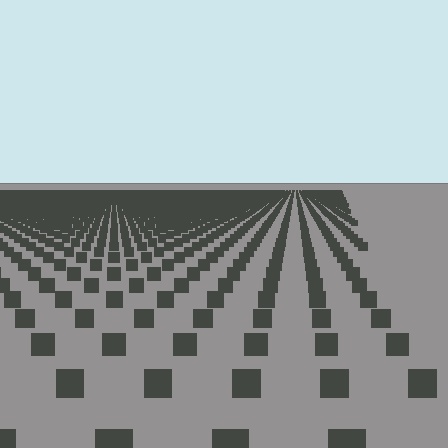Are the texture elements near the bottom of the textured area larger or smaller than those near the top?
Larger. Near the bottom, elements are closer to the viewer and appear at a bigger on-screen size.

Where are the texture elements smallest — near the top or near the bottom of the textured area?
Near the top.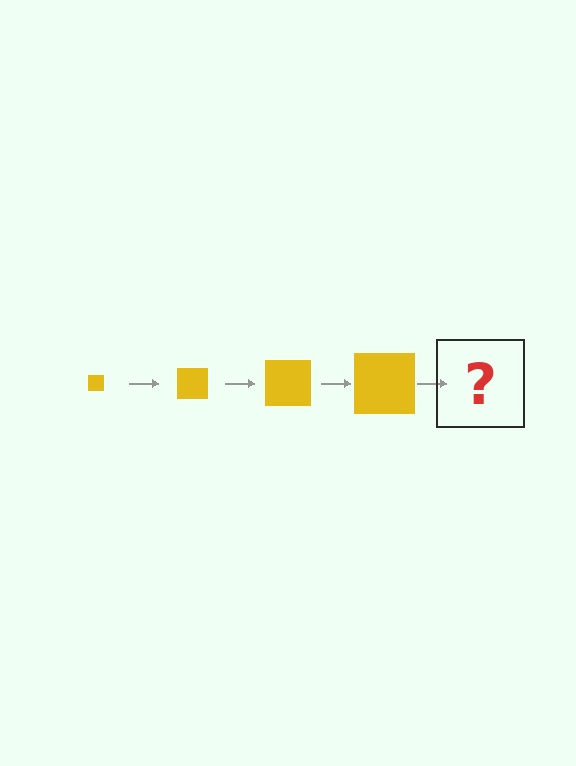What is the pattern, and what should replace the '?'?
The pattern is that the square gets progressively larger each step. The '?' should be a yellow square, larger than the previous one.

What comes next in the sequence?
The next element should be a yellow square, larger than the previous one.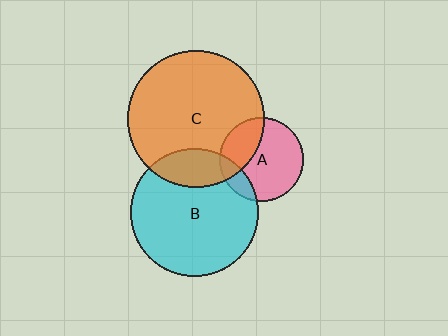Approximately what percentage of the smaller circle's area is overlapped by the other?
Approximately 15%.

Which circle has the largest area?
Circle C (orange).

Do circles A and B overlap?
Yes.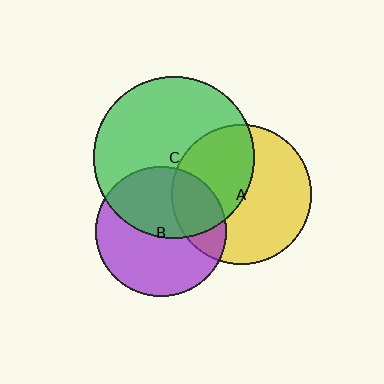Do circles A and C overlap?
Yes.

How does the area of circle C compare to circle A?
Approximately 1.3 times.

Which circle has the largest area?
Circle C (green).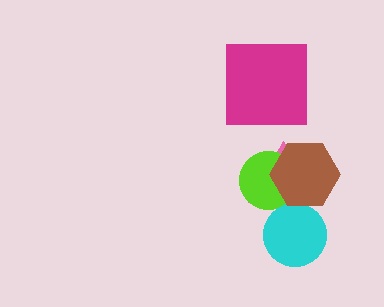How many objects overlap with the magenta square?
0 objects overlap with the magenta square.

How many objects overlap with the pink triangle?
3 objects overlap with the pink triangle.